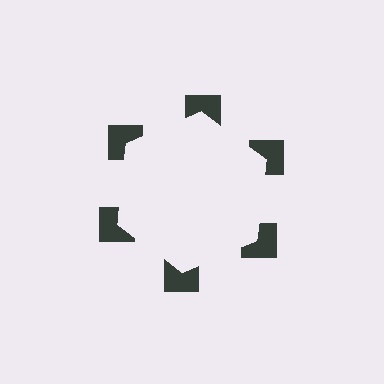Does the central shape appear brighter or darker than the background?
It typically appears slightly brighter than the background, even though no actual brightness change is drawn.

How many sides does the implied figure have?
6 sides.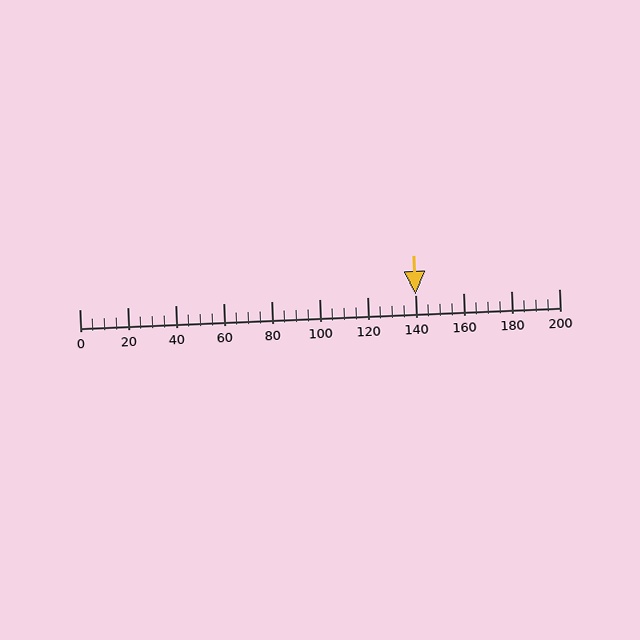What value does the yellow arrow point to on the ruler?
The yellow arrow points to approximately 140.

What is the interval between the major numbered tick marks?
The major tick marks are spaced 20 units apart.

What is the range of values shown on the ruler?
The ruler shows values from 0 to 200.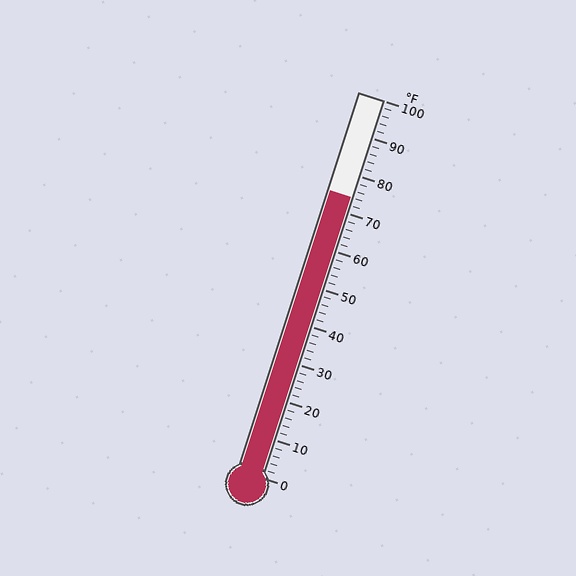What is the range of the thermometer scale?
The thermometer scale ranges from 0°F to 100°F.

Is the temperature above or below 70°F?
The temperature is above 70°F.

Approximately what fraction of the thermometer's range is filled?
The thermometer is filled to approximately 75% of its range.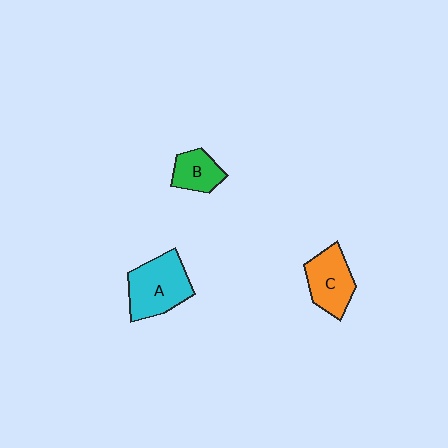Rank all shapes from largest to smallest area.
From largest to smallest: A (cyan), C (orange), B (green).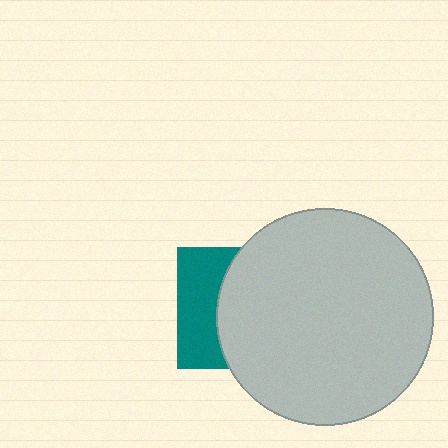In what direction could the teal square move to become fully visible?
The teal square could move left. That would shift it out from behind the light gray circle entirely.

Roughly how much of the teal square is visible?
A small part of it is visible (roughly 37%).